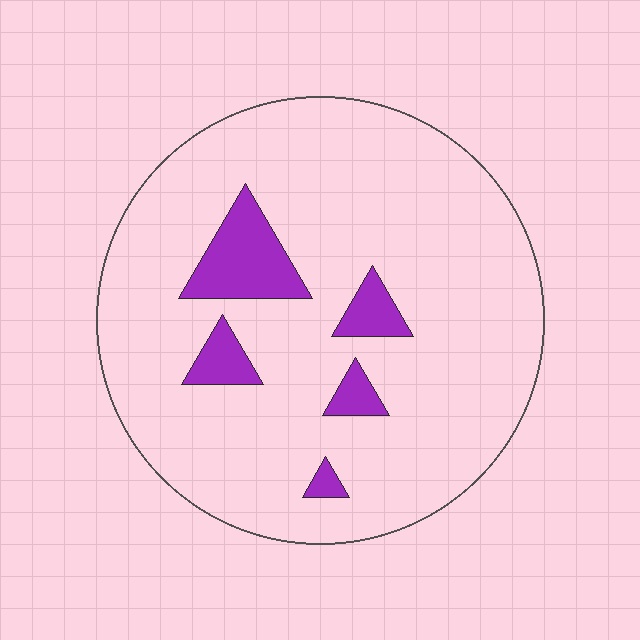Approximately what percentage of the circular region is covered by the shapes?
Approximately 10%.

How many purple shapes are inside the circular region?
5.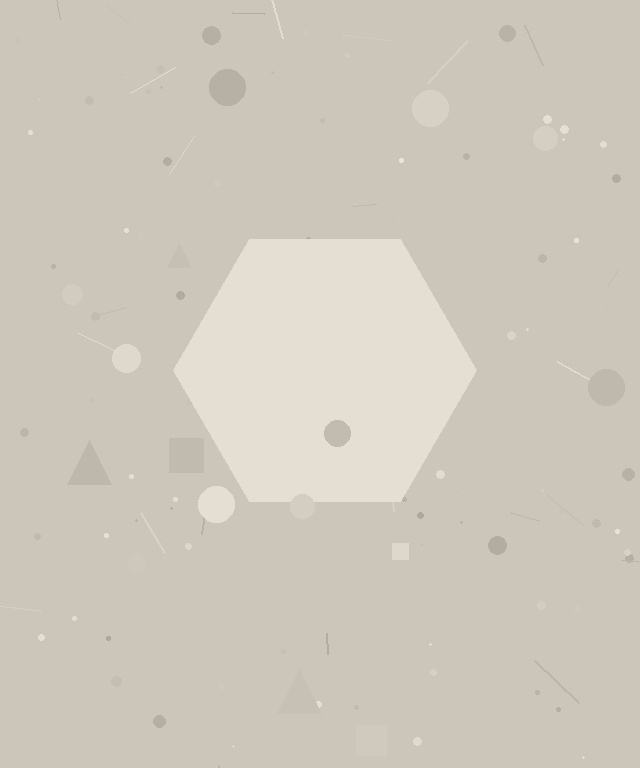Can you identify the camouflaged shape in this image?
The camouflaged shape is a hexagon.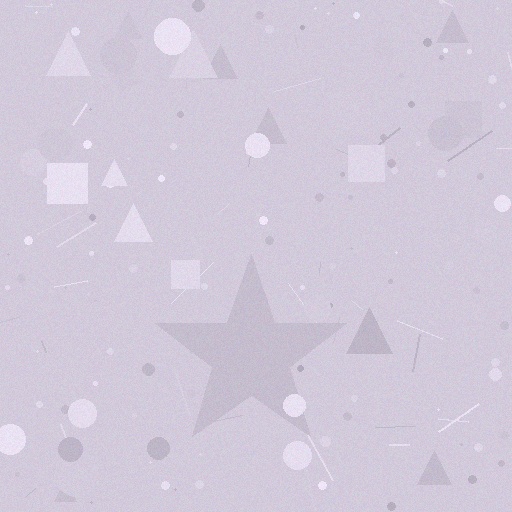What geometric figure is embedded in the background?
A star is embedded in the background.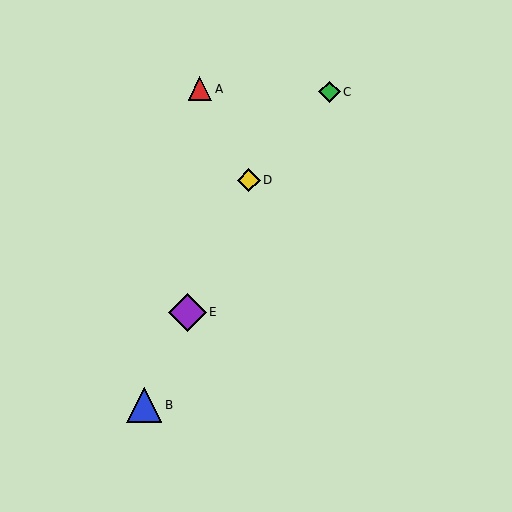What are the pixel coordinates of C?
Object C is at (330, 92).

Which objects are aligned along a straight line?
Objects B, D, E are aligned along a straight line.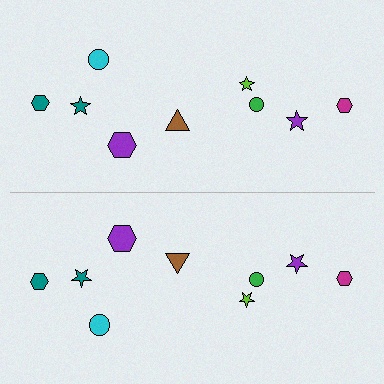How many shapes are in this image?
There are 18 shapes in this image.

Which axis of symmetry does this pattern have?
The pattern has a horizontal axis of symmetry running through the center of the image.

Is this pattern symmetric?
Yes, this pattern has bilateral (reflection) symmetry.